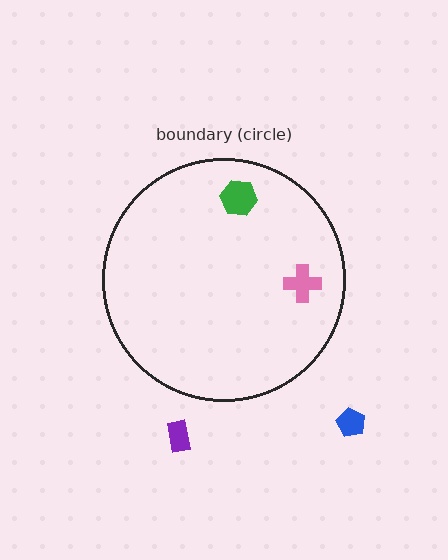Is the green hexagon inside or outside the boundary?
Inside.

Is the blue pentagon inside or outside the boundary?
Outside.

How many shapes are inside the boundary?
2 inside, 2 outside.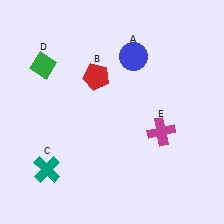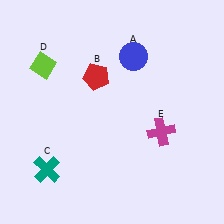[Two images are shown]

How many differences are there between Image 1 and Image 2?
There is 1 difference between the two images.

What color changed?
The diamond (D) changed from green in Image 1 to lime in Image 2.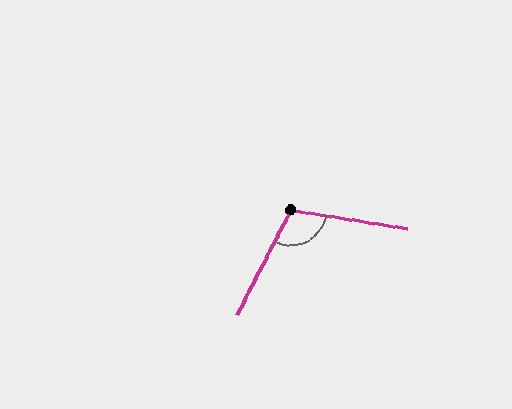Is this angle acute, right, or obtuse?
It is obtuse.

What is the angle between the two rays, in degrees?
Approximately 108 degrees.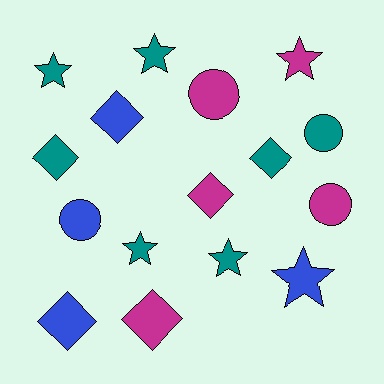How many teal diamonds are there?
There are 2 teal diamonds.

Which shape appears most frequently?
Star, with 6 objects.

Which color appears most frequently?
Teal, with 7 objects.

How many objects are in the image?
There are 16 objects.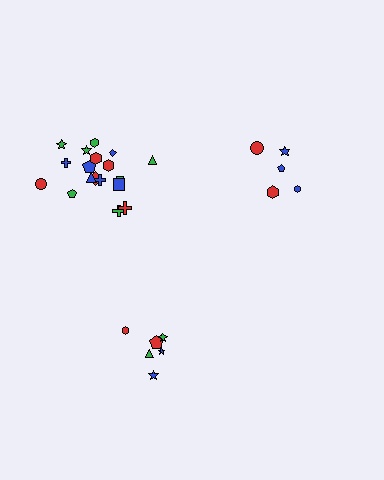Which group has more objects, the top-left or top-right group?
The top-left group.